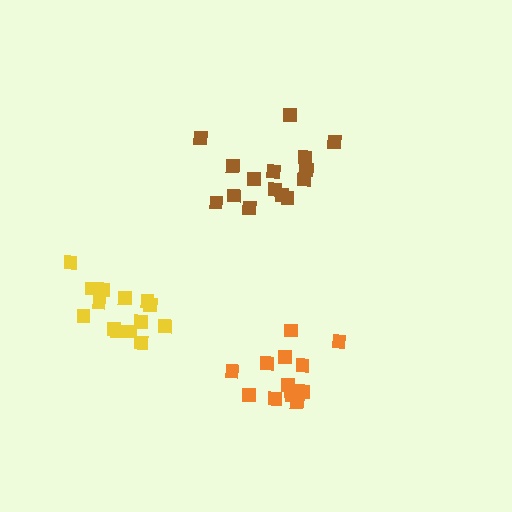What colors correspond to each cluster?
The clusters are colored: orange, yellow, brown.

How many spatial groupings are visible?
There are 3 spatial groupings.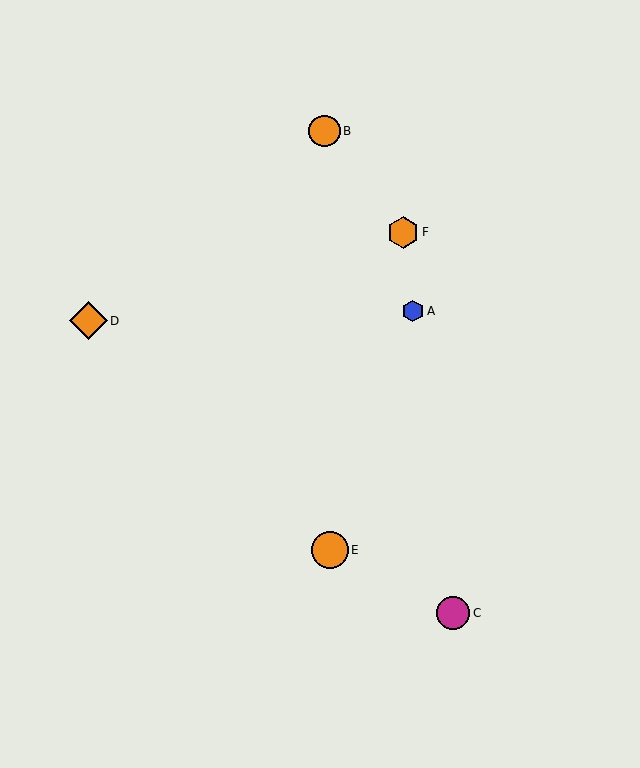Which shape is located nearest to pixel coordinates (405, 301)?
The blue hexagon (labeled A) at (413, 311) is nearest to that location.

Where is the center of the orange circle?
The center of the orange circle is at (330, 550).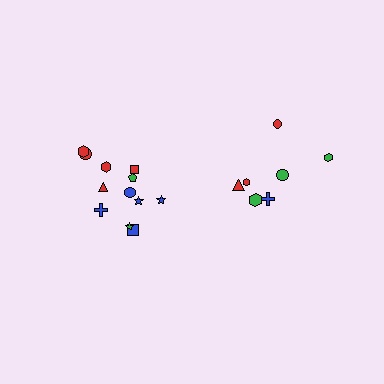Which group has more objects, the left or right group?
The left group.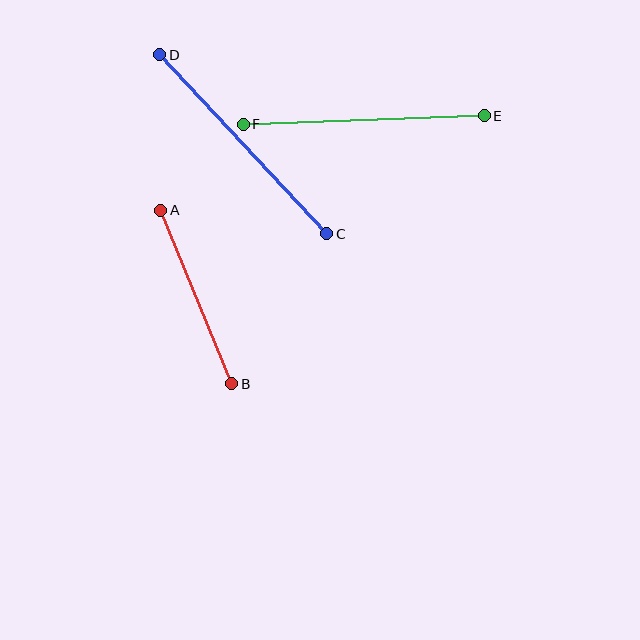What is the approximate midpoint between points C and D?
The midpoint is at approximately (243, 144) pixels.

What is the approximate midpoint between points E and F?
The midpoint is at approximately (364, 120) pixels.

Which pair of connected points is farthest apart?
Points C and D are farthest apart.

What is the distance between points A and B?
The distance is approximately 188 pixels.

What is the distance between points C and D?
The distance is approximately 245 pixels.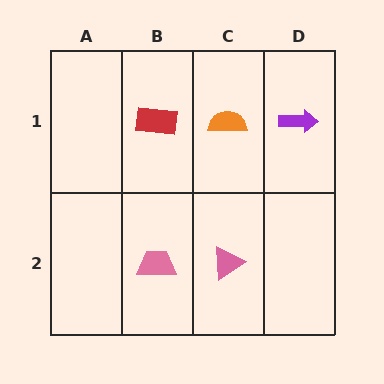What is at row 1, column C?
An orange semicircle.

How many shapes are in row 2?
2 shapes.